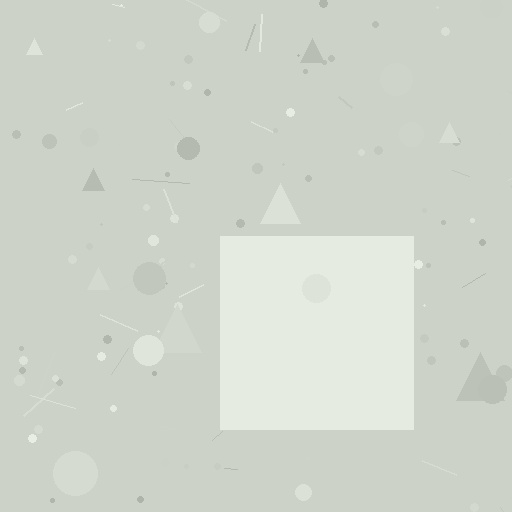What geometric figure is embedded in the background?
A square is embedded in the background.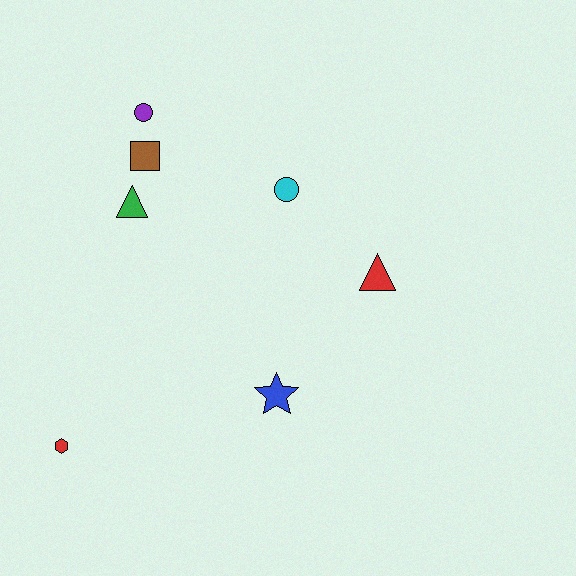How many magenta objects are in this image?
There are no magenta objects.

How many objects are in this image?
There are 7 objects.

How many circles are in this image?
There are 2 circles.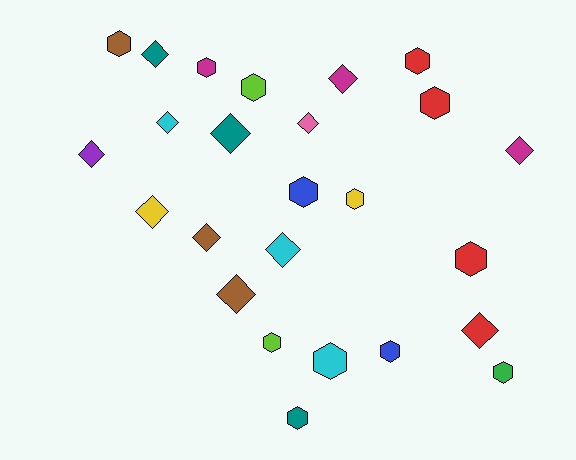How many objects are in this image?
There are 25 objects.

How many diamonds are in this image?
There are 12 diamonds.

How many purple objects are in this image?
There is 1 purple object.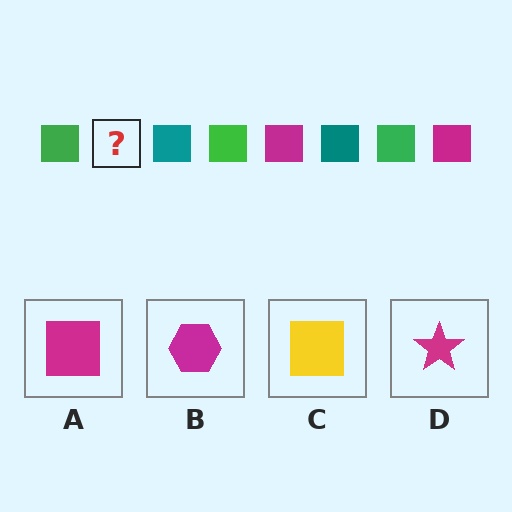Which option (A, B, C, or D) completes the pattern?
A.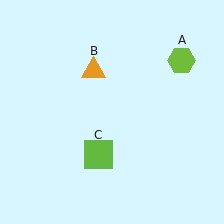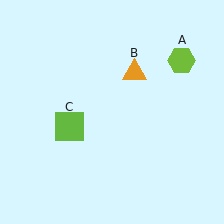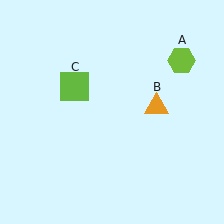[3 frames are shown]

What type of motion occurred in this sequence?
The orange triangle (object B), lime square (object C) rotated clockwise around the center of the scene.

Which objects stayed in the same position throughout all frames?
Lime hexagon (object A) remained stationary.